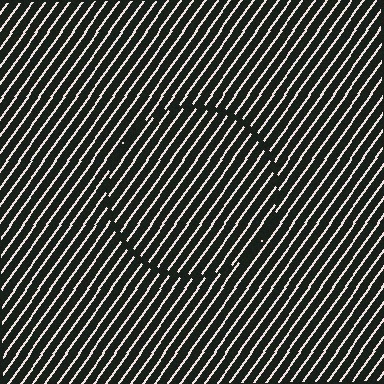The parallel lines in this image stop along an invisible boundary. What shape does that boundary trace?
An illusory circle. The interior of the shape contains the same grating, shifted by half a period — the contour is defined by the phase discontinuity where line-ends from the inner and outer gratings abut.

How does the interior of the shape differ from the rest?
The interior of the shape contains the same grating, shifted by half a period — the contour is defined by the phase discontinuity where line-ends from the inner and outer gratings abut.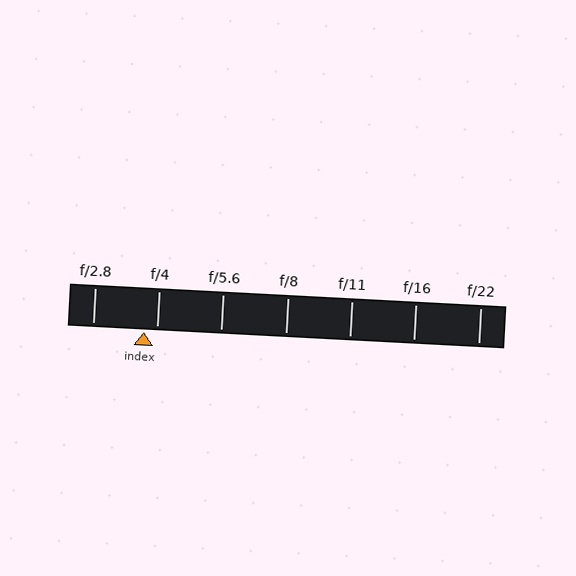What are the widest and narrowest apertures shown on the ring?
The widest aperture shown is f/2.8 and the narrowest is f/22.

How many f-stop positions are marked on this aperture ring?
There are 7 f-stop positions marked.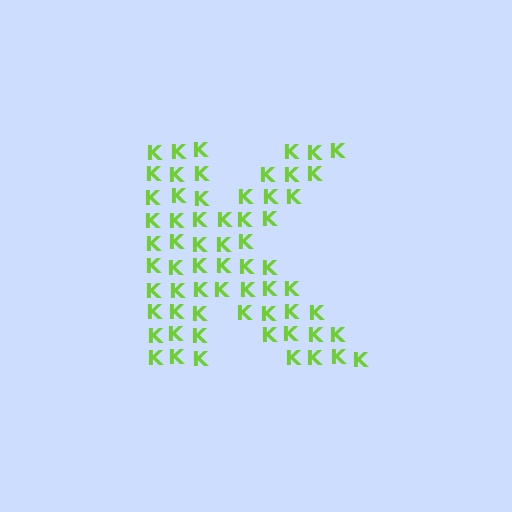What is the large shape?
The large shape is the letter K.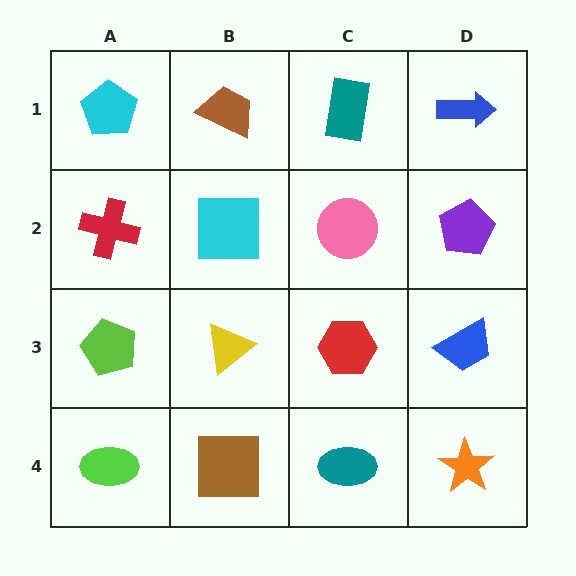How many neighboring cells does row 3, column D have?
3.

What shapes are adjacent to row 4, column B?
A yellow triangle (row 3, column B), a lime ellipse (row 4, column A), a teal ellipse (row 4, column C).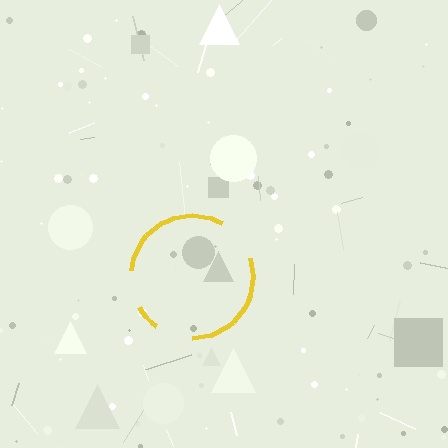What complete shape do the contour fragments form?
The contour fragments form a circle.